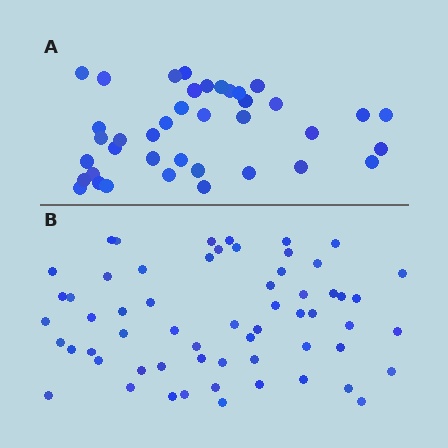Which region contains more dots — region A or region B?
Region B (the bottom region) has more dots.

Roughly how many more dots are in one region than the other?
Region B has approximately 20 more dots than region A.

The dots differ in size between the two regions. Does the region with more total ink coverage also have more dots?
No. Region A has more total ink coverage because its dots are larger, but region B actually contains more individual dots. Total area can be misleading — the number of items is what matters here.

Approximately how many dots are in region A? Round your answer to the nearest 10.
About 40 dots. (The exact count is 39, which rounds to 40.)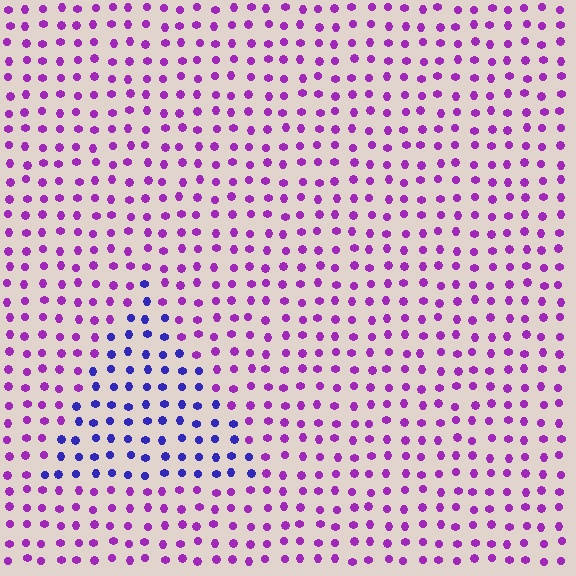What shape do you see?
I see a triangle.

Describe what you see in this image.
The image is filled with small purple elements in a uniform arrangement. A triangle-shaped region is visible where the elements are tinted to a slightly different hue, forming a subtle color boundary.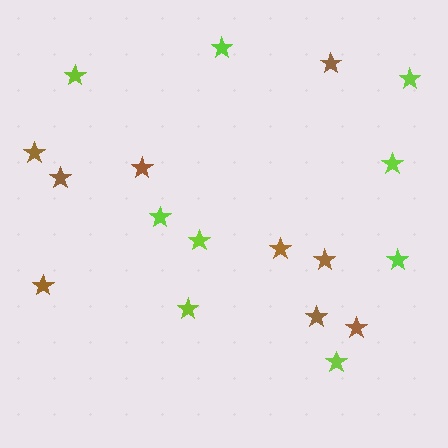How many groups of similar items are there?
There are 2 groups: one group of brown stars (9) and one group of lime stars (9).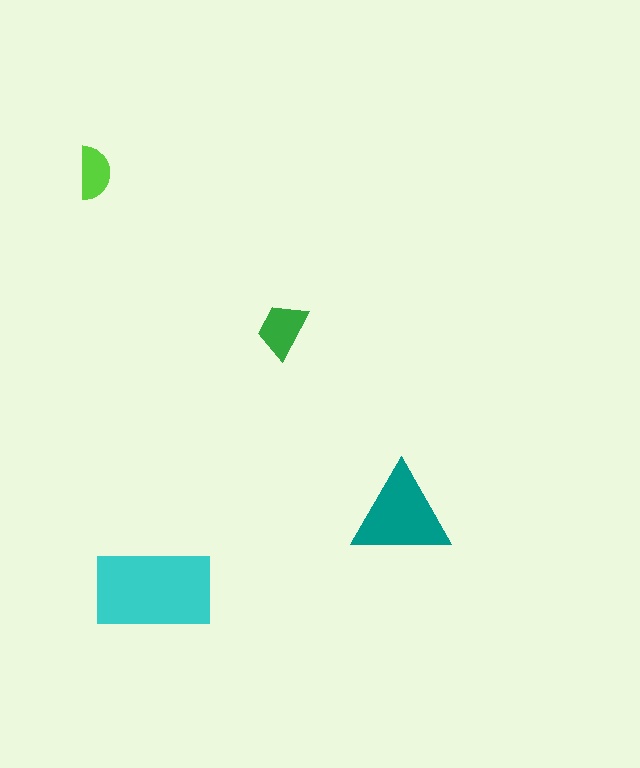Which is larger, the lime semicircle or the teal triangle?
The teal triangle.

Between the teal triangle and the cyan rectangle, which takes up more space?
The cyan rectangle.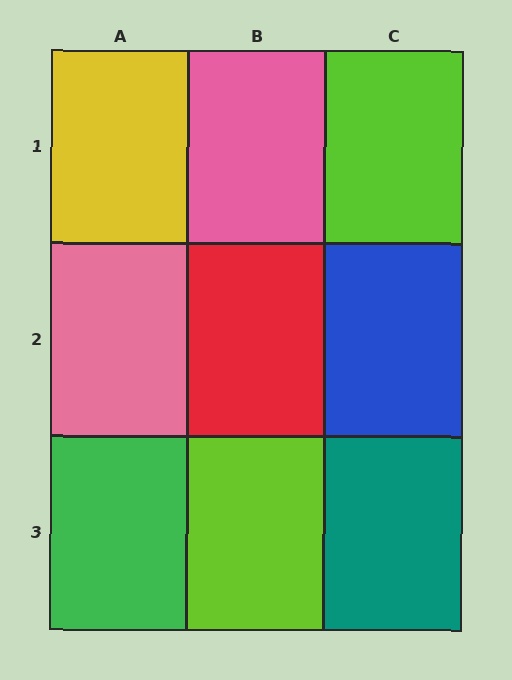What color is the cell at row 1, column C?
Lime.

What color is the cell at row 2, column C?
Blue.